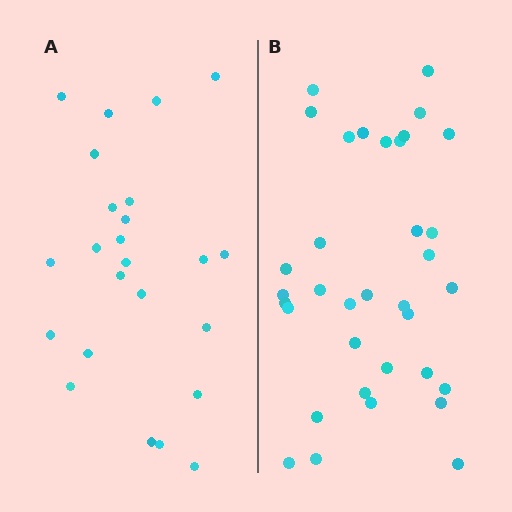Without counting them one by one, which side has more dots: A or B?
Region B (the right region) has more dots.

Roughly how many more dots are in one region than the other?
Region B has roughly 12 or so more dots than region A.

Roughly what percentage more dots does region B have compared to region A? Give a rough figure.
About 45% more.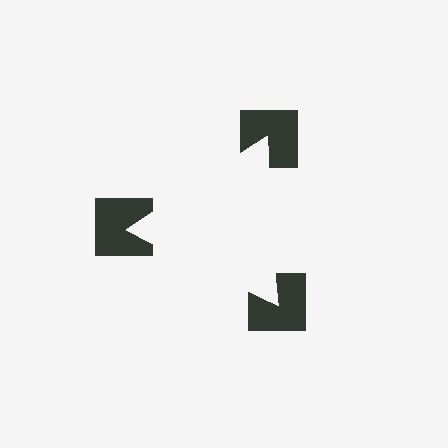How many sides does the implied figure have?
3 sides.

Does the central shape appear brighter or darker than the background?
It typically appears slightly brighter than the background, even though no actual brightness change is drawn.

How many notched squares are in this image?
There are 3 — one at each vertex of the illusory triangle.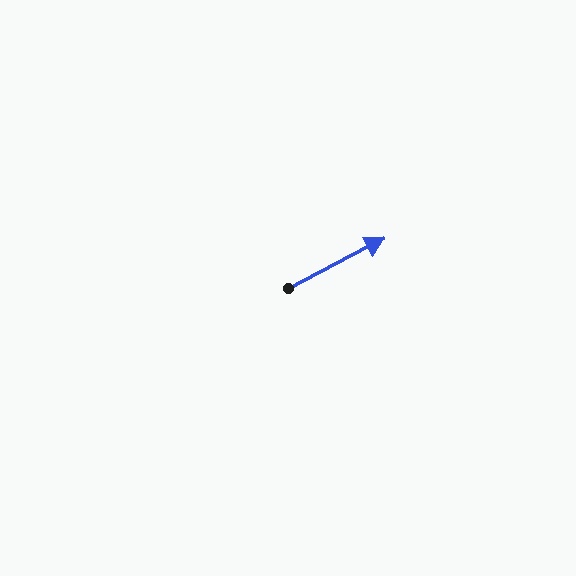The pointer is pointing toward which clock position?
Roughly 2 o'clock.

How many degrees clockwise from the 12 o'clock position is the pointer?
Approximately 63 degrees.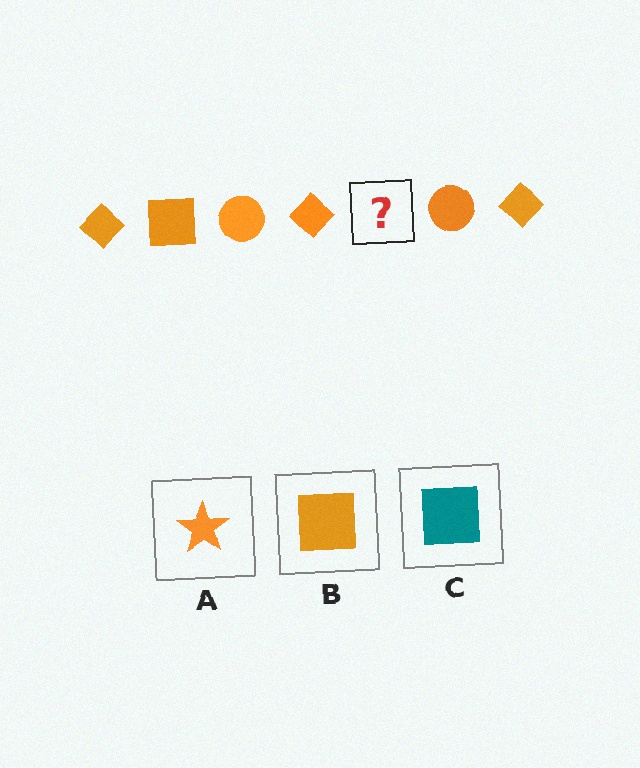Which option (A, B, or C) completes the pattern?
B.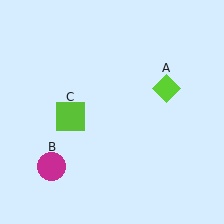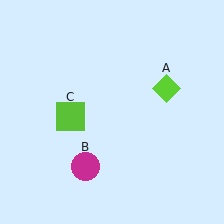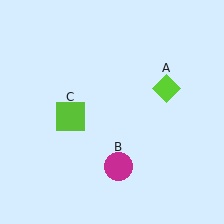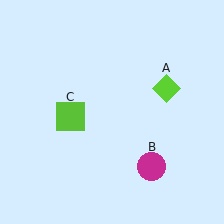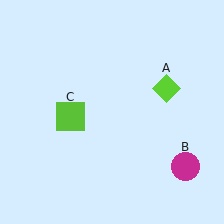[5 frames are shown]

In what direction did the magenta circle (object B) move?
The magenta circle (object B) moved right.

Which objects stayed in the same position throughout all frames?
Lime diamond (object A) and lime square (object C) remained stationary.